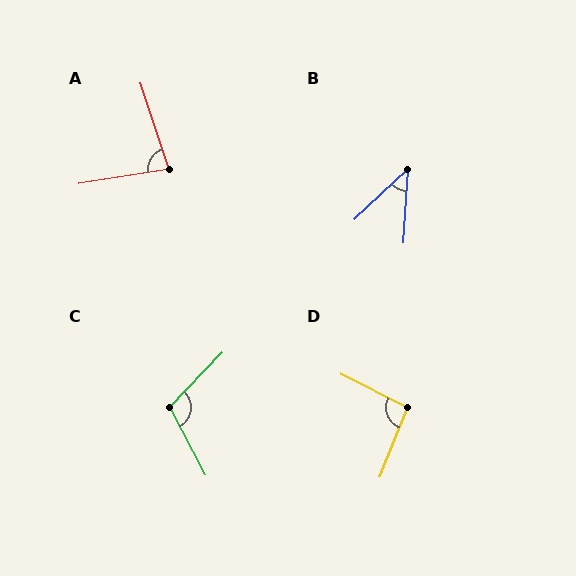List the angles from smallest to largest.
B (43°), A (81°), D (96°), C (108°).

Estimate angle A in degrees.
Approximately 81 degrees.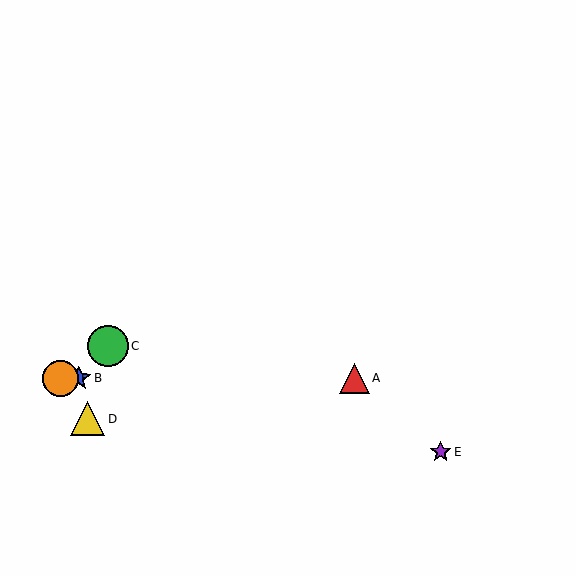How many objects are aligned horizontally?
3 objects (A, B, F) are aligned horizontally.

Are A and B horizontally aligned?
Yes, both are at y≈378.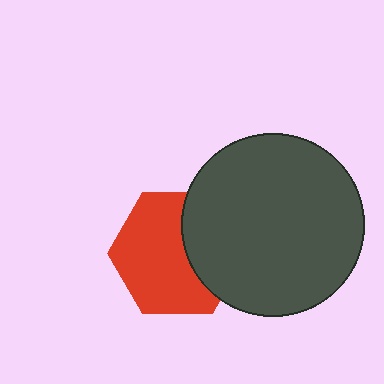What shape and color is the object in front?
The object in front is a dark gray circle.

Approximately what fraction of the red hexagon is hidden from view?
Roughly 35% of the red hexagon is hidden behind the dark gray circle.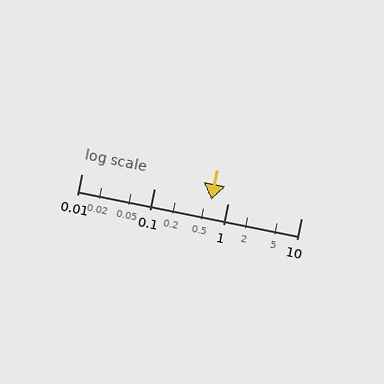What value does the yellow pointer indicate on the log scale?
The pointer indicates approximately 0.6.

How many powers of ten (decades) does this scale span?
The scale spans 3 decades, from 0.01 to 10.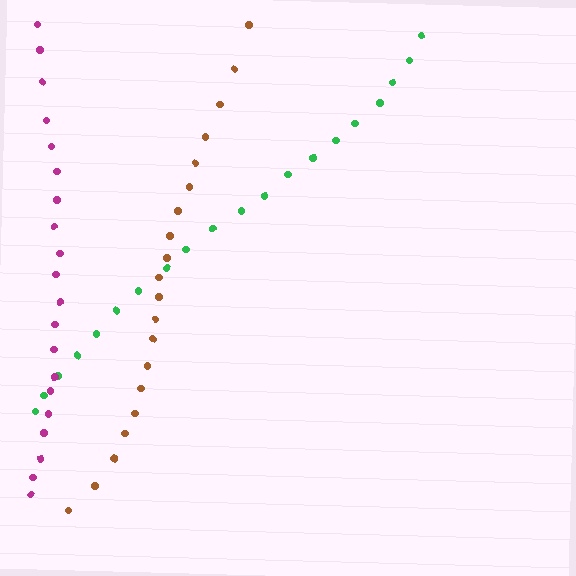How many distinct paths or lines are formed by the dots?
There are 3 distinct paths.